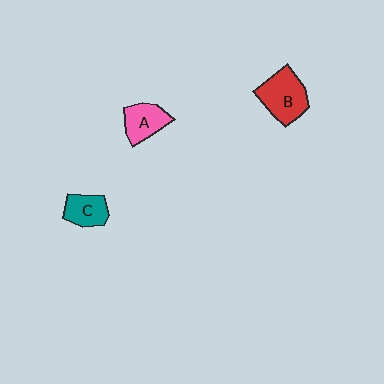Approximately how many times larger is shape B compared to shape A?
Approximately 1.5 times.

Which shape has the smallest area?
Shape C (teal).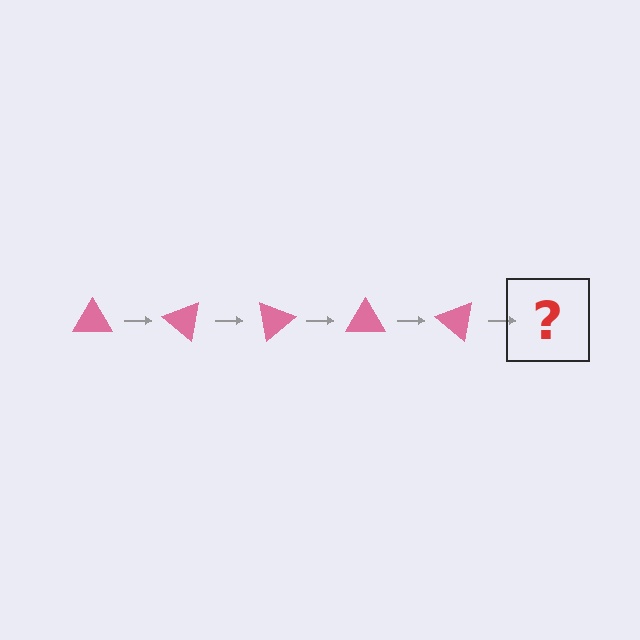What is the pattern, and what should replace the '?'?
The pattern is that the triangle rotates 40 degrees each step. The '?' should be a pink triangle rotated 200 degrees.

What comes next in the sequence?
The next element should be a pink triangle rotated 200 degrees.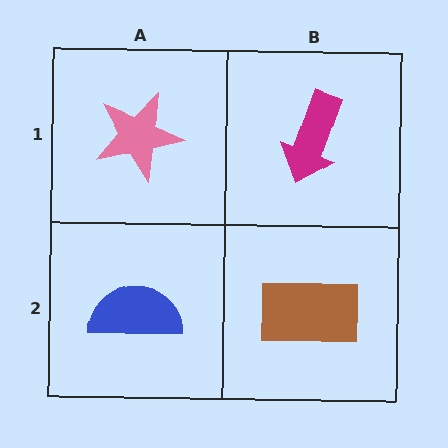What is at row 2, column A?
A blue semicircle.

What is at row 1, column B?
A magenta arrow.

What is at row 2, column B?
A brown rectangle.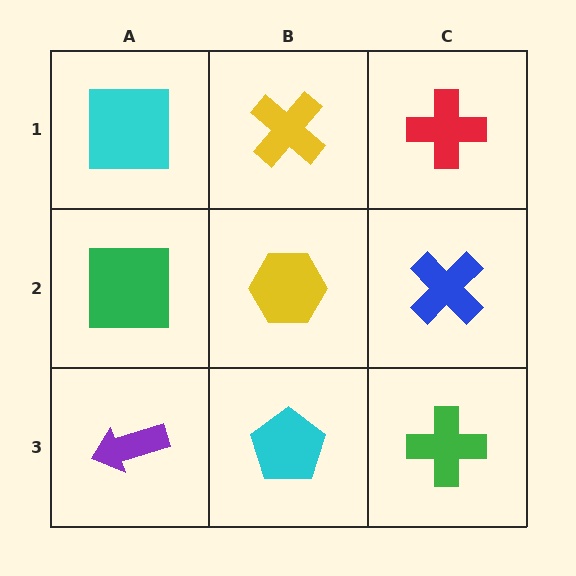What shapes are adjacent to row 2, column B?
A yellow cross (row 1, column B), a cyan pentagon (row 3, column B), a green square (row 2, column A), a blue cross (row 2, column C).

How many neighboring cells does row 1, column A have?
2.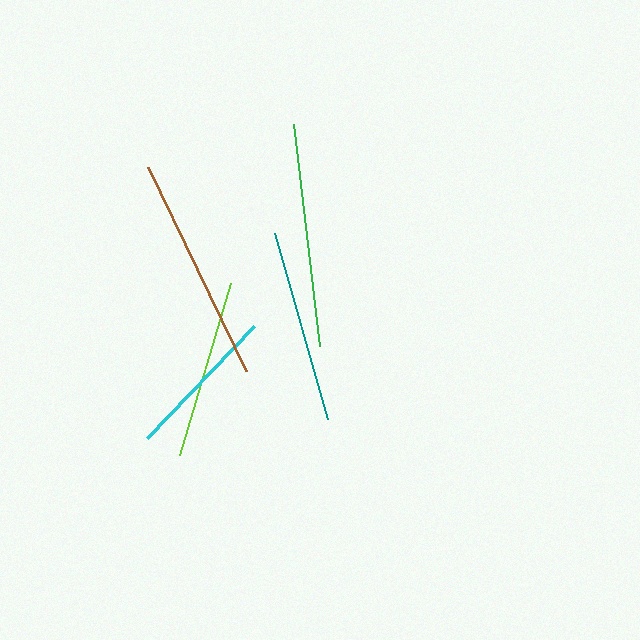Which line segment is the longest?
The brown line is the longest at approximately 226 pixels.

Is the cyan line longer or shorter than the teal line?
The teal line is longer than the cyan line.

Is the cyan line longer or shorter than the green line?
The green line is longer than the cyan line.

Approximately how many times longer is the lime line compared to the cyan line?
The lime line is approximately 1.2 times the length of the cyan line.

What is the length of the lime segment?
The lime segment is approximately 179 pixels long.